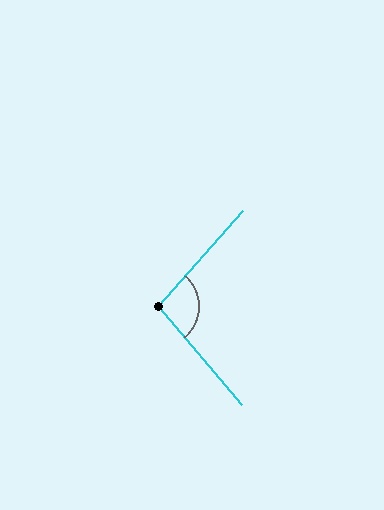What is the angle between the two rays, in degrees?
Approximately 98 degrees.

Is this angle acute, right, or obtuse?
It is obtuse.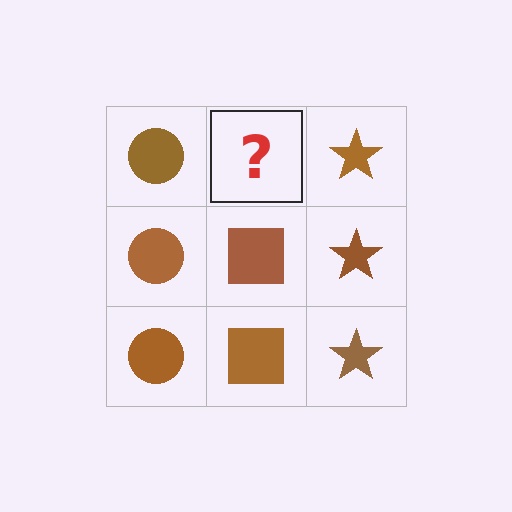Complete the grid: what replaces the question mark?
The question mark should be replaced with a brown square.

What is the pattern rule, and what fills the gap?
The rule is that each column has a consistent shape. The gap should be filled with a brown square.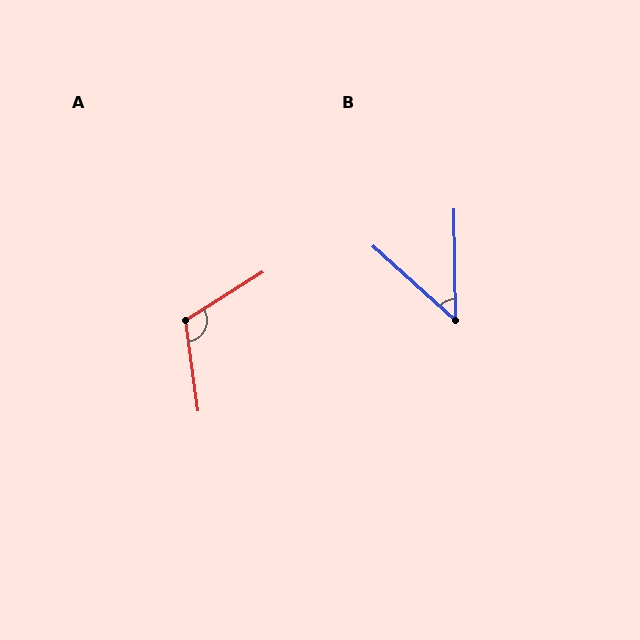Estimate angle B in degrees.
Approximately 47 degrees.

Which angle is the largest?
A, at approximately 114 degrees.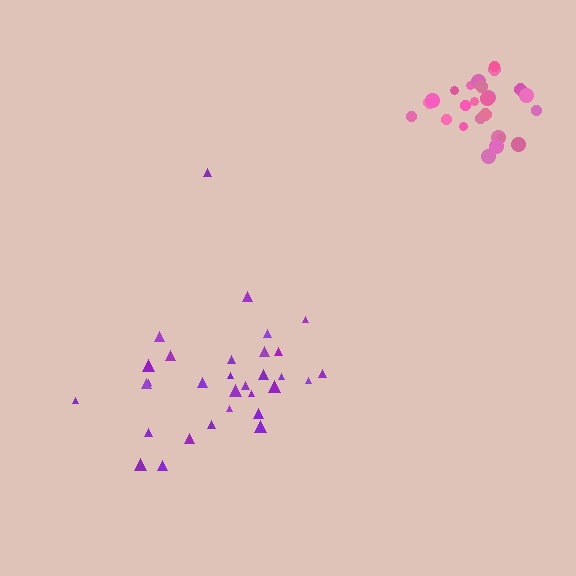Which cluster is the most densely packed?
Pink.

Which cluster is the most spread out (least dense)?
Purple.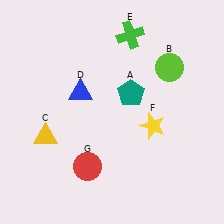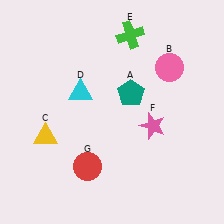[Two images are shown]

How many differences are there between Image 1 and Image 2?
There are 3 differences between the two images.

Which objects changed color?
B changed from lime to pink. D changed from blue to cyan. F changed from yellow to pink.